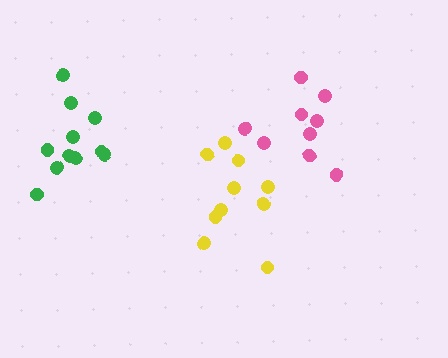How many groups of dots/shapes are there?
There are 3 groups.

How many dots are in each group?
Group 1: 11 dots, Group 2: 10 dots, Group 3: 9 dots (30 total).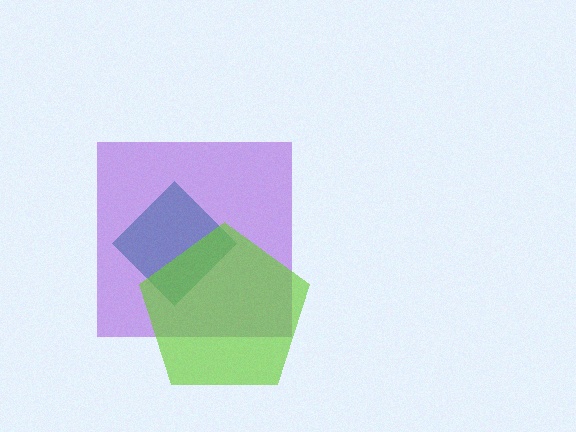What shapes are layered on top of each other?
The layered shapes are: a teal diamond, a purple square, a lime pentagon.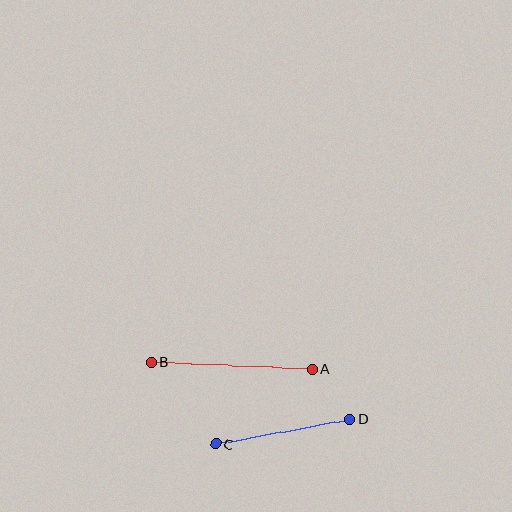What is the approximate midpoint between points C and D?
The midpoint is at approximately (283, 432) pixels.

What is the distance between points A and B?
The distance is approximately 161 pixels.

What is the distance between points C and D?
The distance is approximately 136 pixels.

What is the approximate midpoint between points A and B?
The midpoint is at approximately (232, 366) pixels.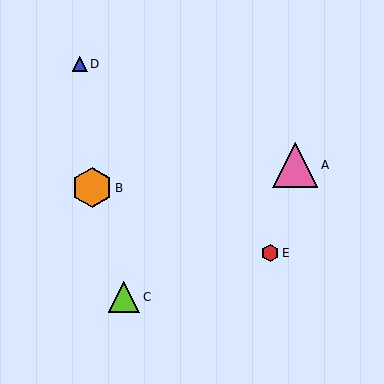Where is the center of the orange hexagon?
The center of the orange hexagon is at (92, 188).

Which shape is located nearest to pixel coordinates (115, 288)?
The lime triangle (labeled C) at (124, 297) is nearest to that location.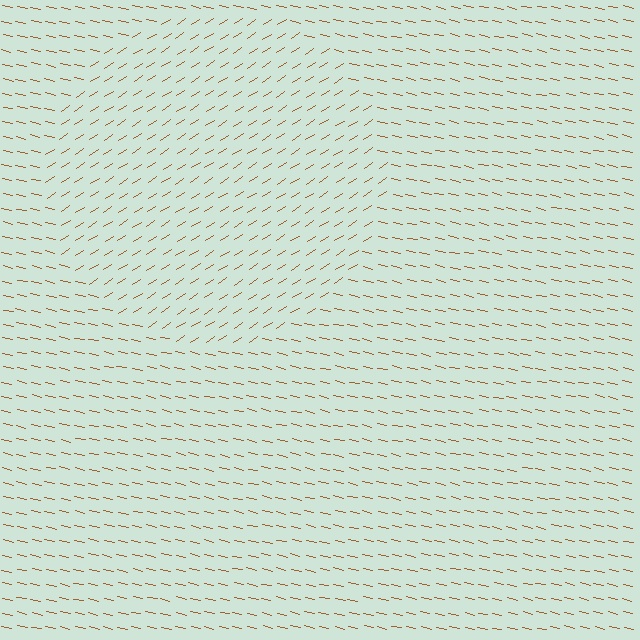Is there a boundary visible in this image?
Yes, there is a texture boundary formed by a change in line orientation.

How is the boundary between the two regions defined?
The boundary is defined purely by a change in line orientation (approximately 45 degrees difference). All lines are the same color and thickness.